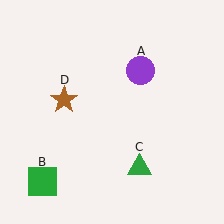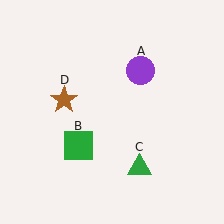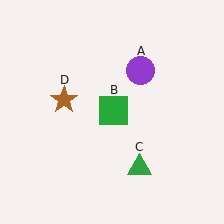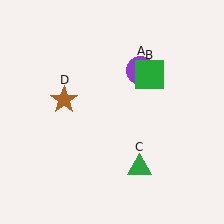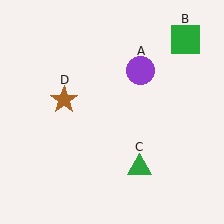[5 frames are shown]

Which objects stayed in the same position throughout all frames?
Purple circle (object A) and green triangle (object C) and brown star (object D) remained stationary.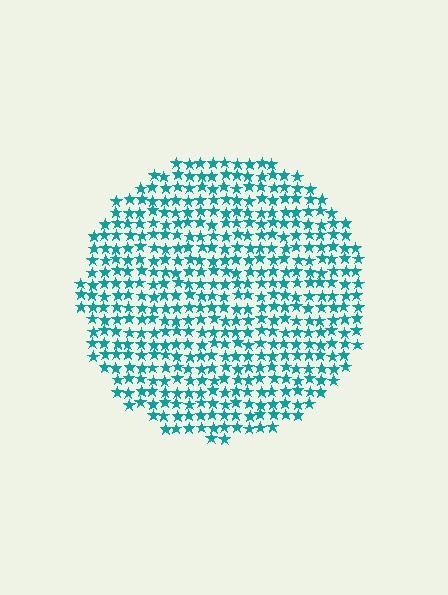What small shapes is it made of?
It is made of small stars.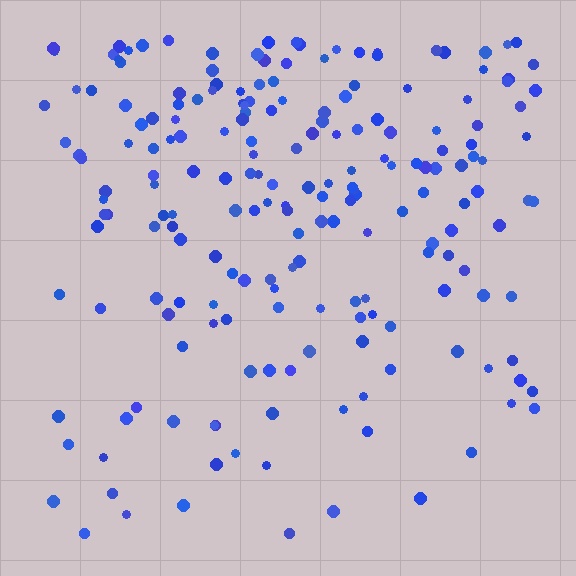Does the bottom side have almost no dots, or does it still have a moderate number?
Still a moderate number, just noticeably fewer than the top.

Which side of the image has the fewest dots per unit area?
The bottom.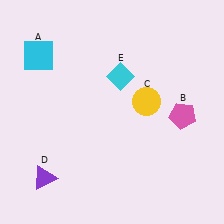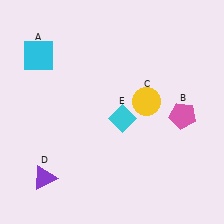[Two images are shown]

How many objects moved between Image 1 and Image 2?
1 object moved between the two images.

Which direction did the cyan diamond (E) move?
The cyan diamond (E) moved down.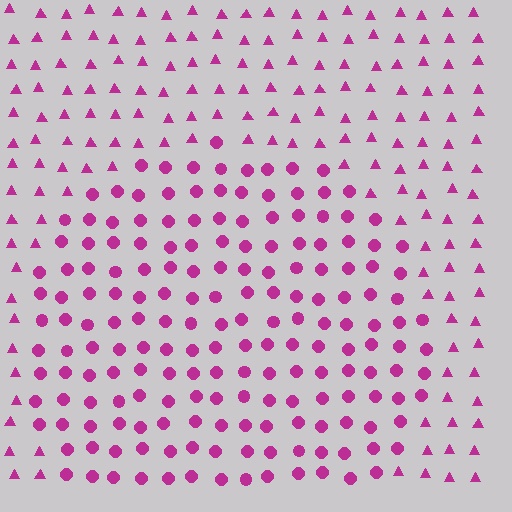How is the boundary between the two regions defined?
The boundary is defined by a change in element shape: circles inside vs. triangles outside. All elements share the same color and spacing.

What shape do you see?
I see a circle.